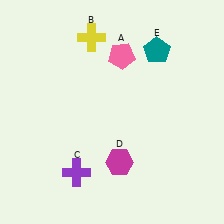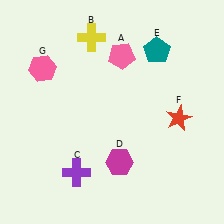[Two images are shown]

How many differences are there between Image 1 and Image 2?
There are 2 differences between the two images.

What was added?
A red star (F), a pink hexagon (G) were added in Image 2.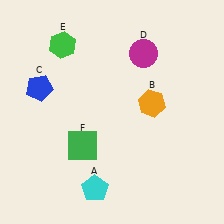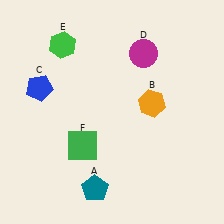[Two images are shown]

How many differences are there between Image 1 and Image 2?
There is 1 difference between the two images.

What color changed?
The pentagon (A) changed from cyan in Image 1 to teal in Image 2.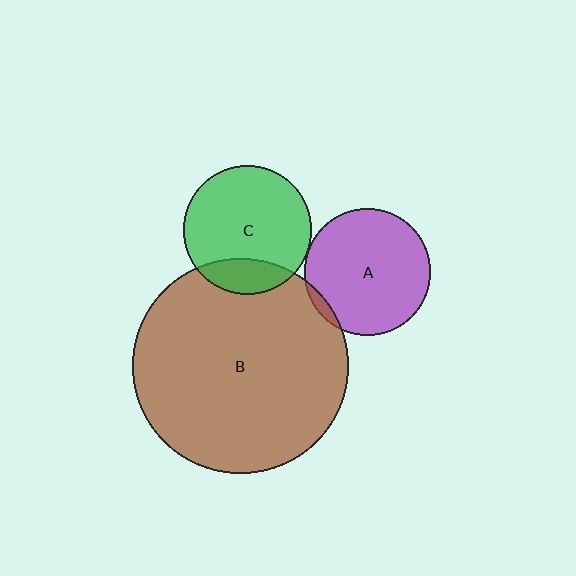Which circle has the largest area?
Circle B (brown).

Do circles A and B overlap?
Yes.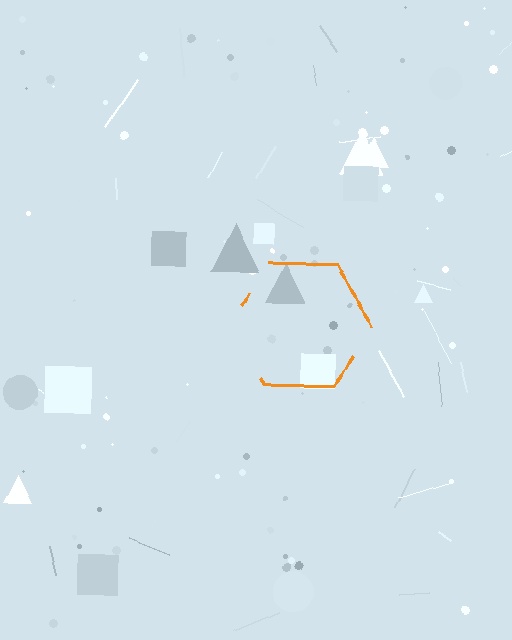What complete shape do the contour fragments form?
The contour fragments form a hexagon.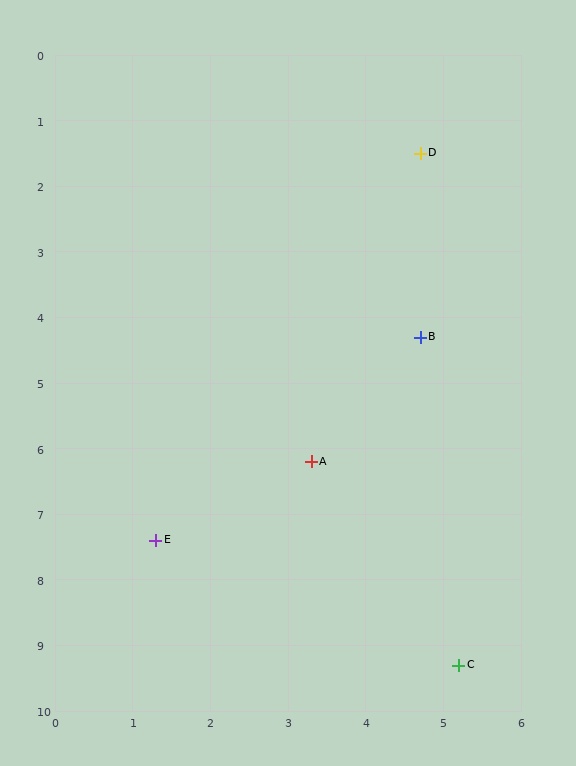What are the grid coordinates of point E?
Point E is at approximately (1.3, 7.4).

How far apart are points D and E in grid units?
Points D and E are about 6.8 grid units apart.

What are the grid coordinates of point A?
Point A is at approximately (3.3, 6.2).